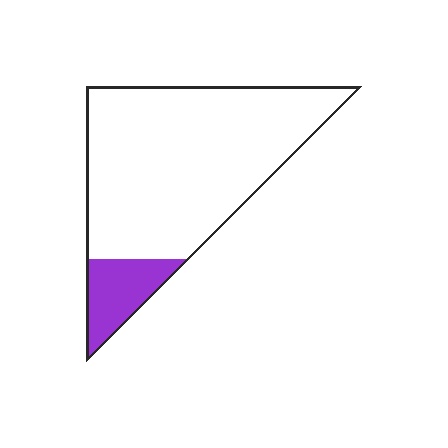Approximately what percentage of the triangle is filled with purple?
Approximately 15%.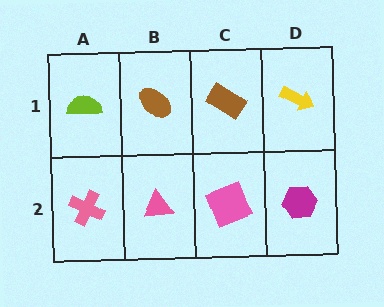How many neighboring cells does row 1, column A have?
2.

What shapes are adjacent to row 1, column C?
A pink square (row 2, column C), a brown ellipse (row 1, column B), a yellow arrow (row 1, column D).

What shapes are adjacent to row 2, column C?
A brown rectangle (row 1, column C), a pink triangle (row 2, column B), a magenta hexagon (row 2, column D).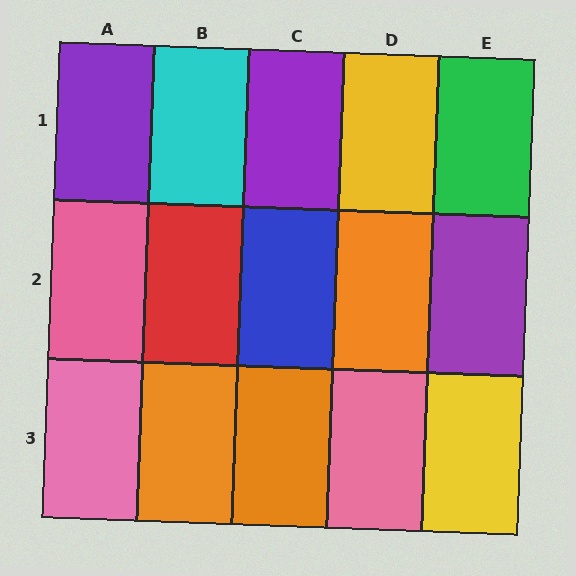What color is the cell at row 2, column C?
Blue.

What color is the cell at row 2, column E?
Purple.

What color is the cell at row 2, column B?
Red.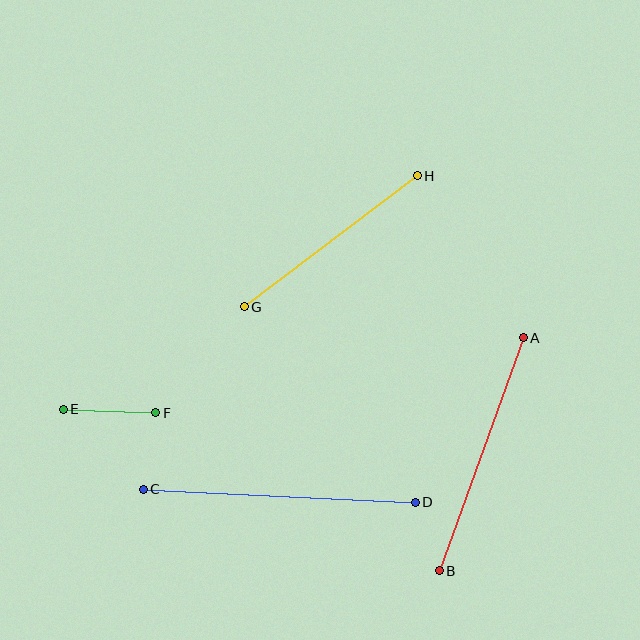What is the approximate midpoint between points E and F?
The midpoint is at approximately (109, 411) pixels.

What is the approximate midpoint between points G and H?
The midpoint is at approximately (331, 241) pixels.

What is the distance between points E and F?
The distance is approximately 93 pixels.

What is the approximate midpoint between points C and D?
The midpoint is at approximately (279, 496) pixels.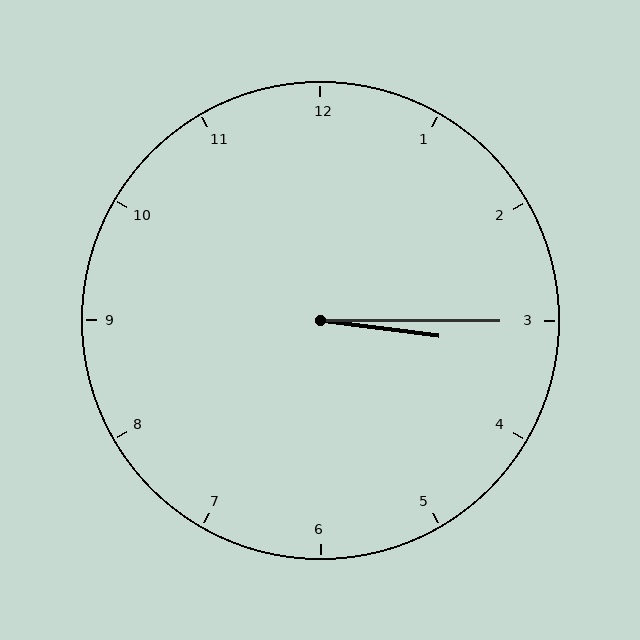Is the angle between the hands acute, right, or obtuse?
It is acute.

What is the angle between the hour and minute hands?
Approximately 8 degrees.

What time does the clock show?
3:15.